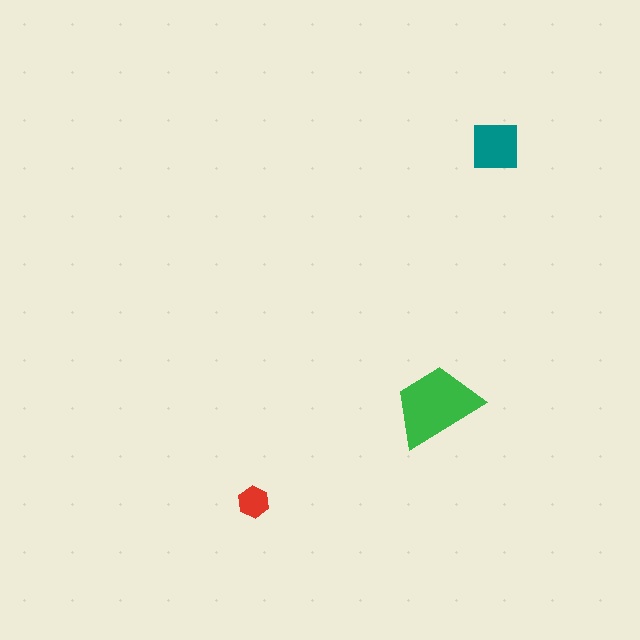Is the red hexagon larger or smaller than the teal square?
Smaller.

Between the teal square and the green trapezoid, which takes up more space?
The green trapezoid.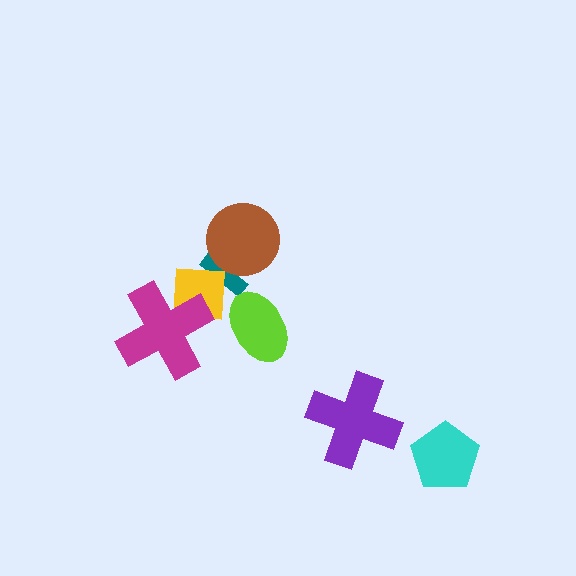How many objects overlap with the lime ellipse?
0 objects overlap with the lime ellipse.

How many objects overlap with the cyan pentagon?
0 objects overlap with the cyan pentagon.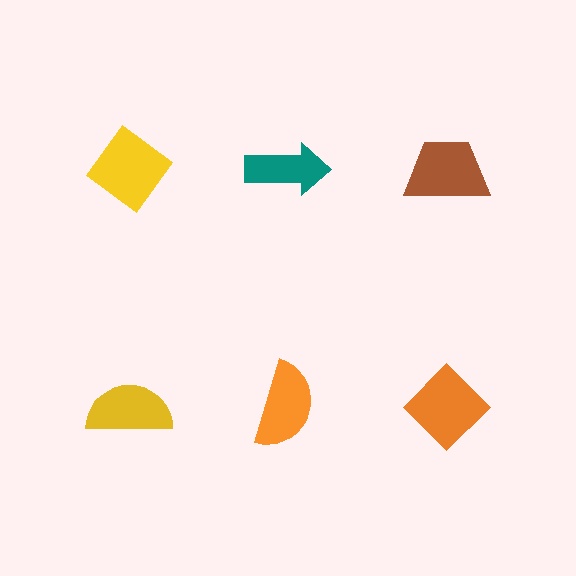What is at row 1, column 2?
A teal arrow.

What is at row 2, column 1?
A yellow semicircle.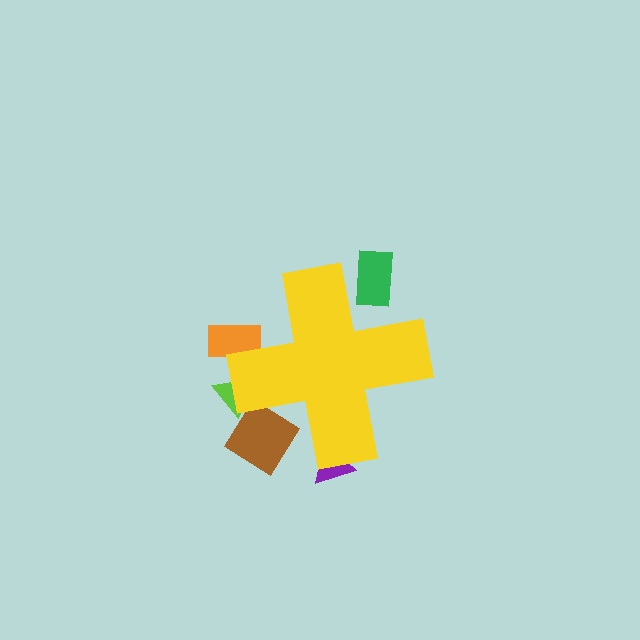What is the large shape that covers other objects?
A yellow cross.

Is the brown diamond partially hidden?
Yes, the brown diamond is partially hidden behind the yellow cross.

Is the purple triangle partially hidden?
Yes, the purple triangle is partially hidden behind the yellow cross.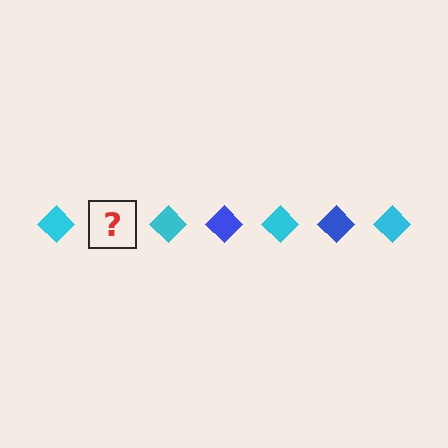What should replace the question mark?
The question mark should be replaced with a blue diamond.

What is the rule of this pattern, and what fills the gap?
The rule is that the pattern cycles through cyan, blue diamonds. The gap should be filled with a blue diamond.